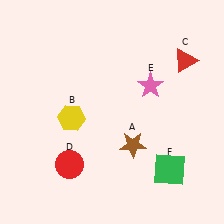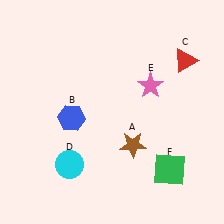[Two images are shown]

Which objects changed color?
B changed from yellow to blue. D changed from red to cyan.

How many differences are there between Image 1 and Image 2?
There are 2 differences between the two images.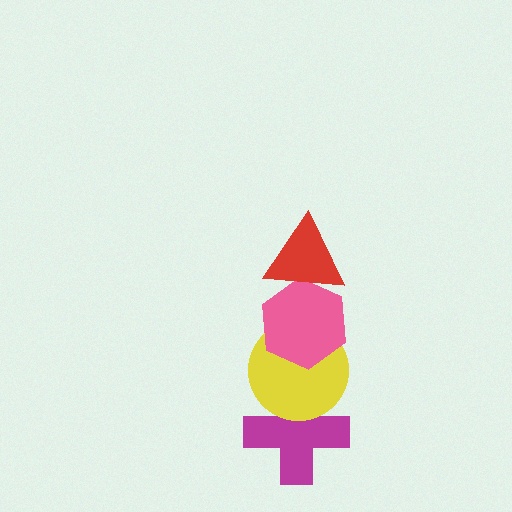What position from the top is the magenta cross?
The magenta cross is 4th from the top.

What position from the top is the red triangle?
The red triangle is 1st from the top.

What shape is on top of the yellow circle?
The pink hexagon is on top of the yellow circle.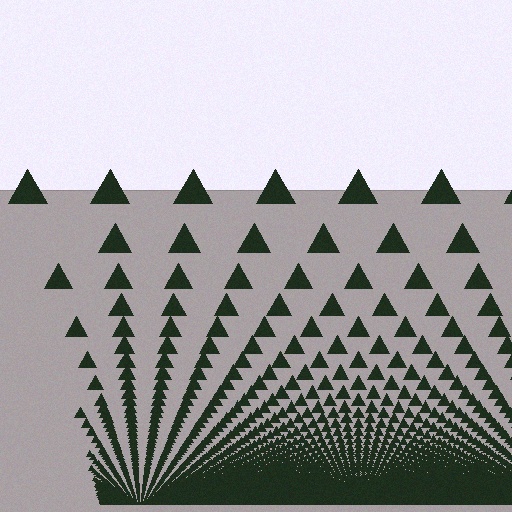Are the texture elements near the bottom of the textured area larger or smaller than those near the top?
Smaller. The gradient is inverted — elements near the bottom are smaller and denser.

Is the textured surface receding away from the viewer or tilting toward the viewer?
The surface appears to tilt toward the viewer. Texture elements get larger and sparser toward the top.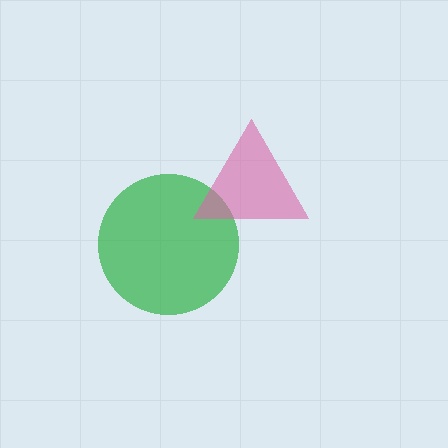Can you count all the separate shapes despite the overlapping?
Yes, there are 2 separate shapes.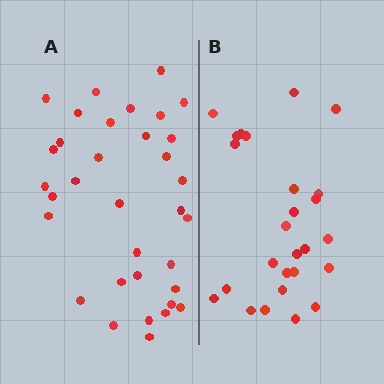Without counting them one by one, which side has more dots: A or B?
Region A (the left region) has more dots.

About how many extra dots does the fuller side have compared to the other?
Region A has roughly 8 or so more dots than region B.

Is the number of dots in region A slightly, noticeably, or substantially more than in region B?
Region A has noticeably more, but not dramatically so. The ratio is roughly 1.3 to 1.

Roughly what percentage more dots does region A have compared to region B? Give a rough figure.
About 30% more.